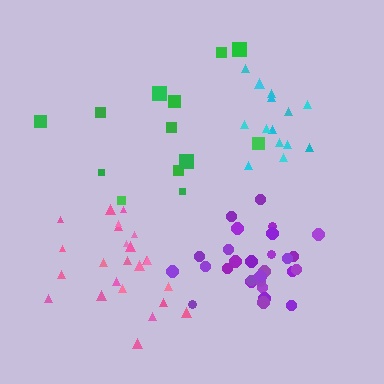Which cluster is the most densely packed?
Cyan.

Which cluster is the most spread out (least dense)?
Green.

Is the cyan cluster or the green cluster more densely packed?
Cyan.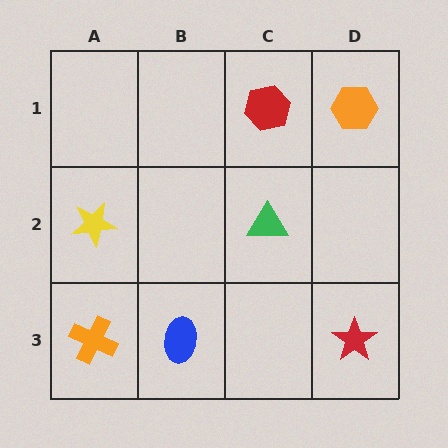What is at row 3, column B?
A blue ellipse.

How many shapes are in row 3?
3 shapes.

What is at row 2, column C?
A green triangle.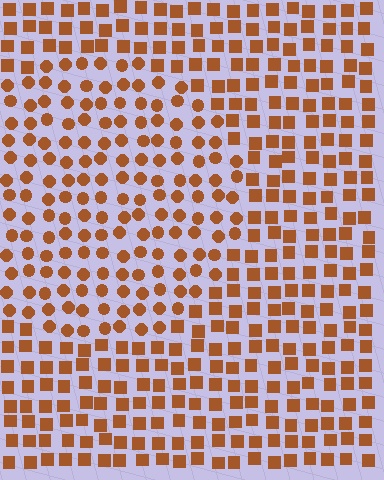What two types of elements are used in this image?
The image uses circles inside the circle region and squares outside it.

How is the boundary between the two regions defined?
The boundary is defined by a change in element shape: circles inside vs. squares outside. All elements share the same color and spacing.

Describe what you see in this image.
The image is filled with small brown elements arranged in a uniform grid. A circle-shaped region contains circles, while the surrounding area contains squares. The boundary is defined purely by the change in element shape.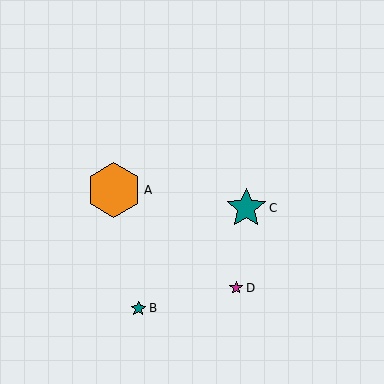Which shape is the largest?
The orange hexagon (labeled A) is the largest.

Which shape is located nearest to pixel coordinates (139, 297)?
The teal star (labeled B) at (138, 308) is nearest to that location.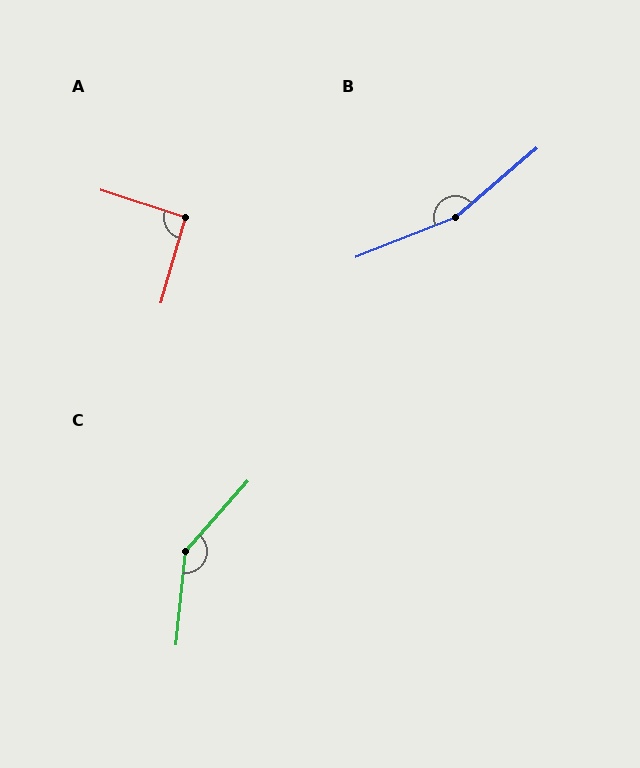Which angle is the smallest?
A, at approximately 92 degrees.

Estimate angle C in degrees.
Approximately 145 degrees.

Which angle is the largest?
B, at approximately 161 degrees.